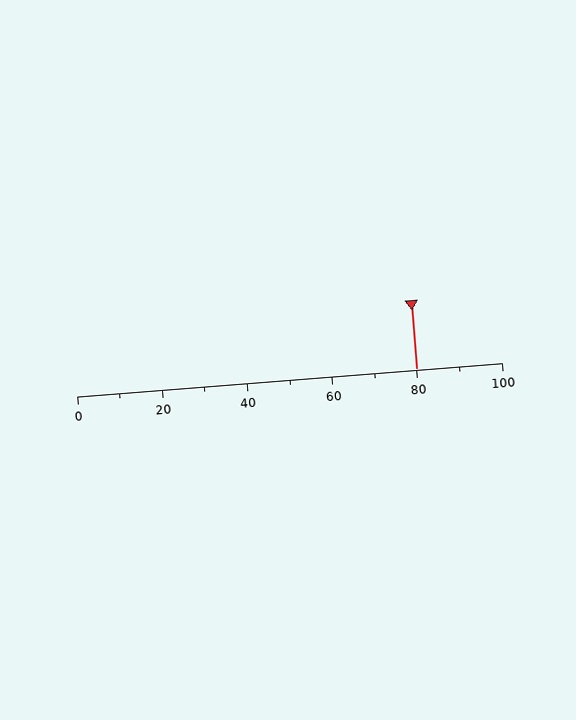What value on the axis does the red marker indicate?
The marker indicates approximately 80.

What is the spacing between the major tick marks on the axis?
The major ticks are spaced 20 apart.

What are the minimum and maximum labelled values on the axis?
The axis runs from 0 to 100.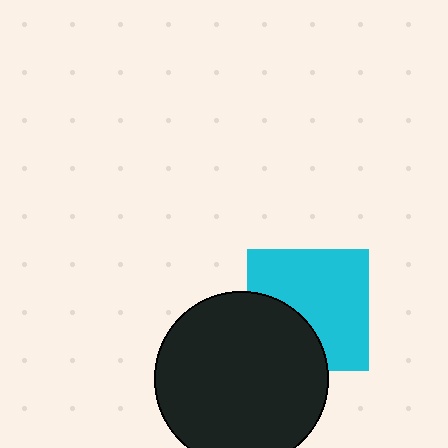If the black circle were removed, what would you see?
You would see the complete cyan square.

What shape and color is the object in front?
The object in front is a black circle.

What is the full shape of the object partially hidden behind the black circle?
The partially hidden object is a cyan square.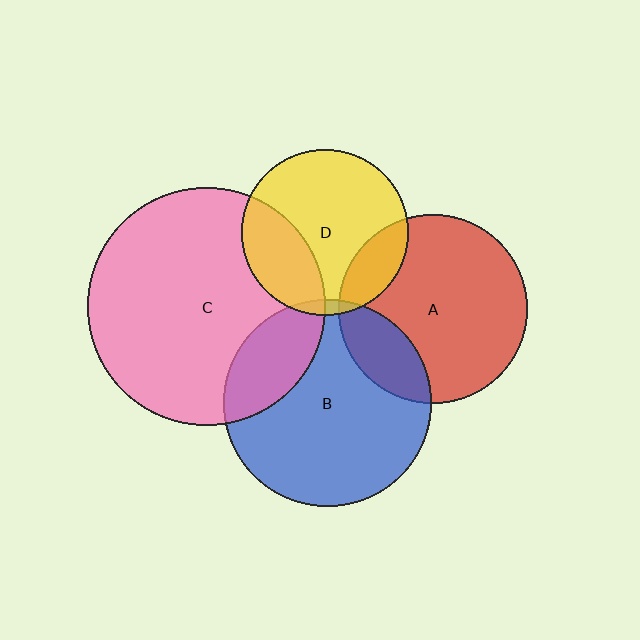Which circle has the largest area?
Circle C (pink).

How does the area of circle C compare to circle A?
Approximately 1.6 times.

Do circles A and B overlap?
Yes.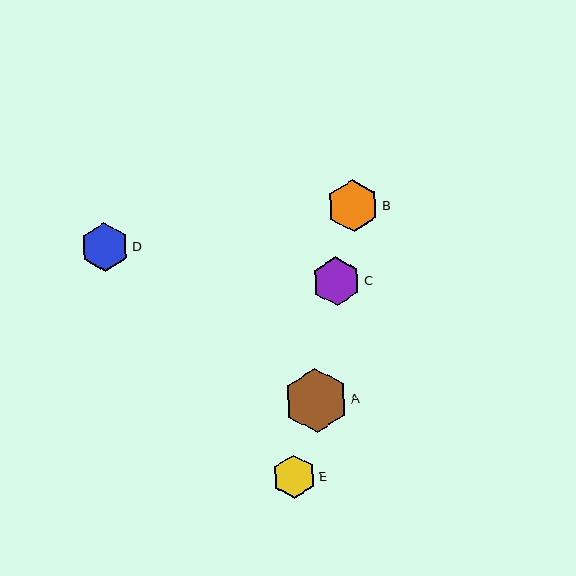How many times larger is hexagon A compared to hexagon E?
Hexagon A is approximately 1.5 times the size of hexagon E.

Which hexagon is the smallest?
Hexagon E is the smallest with a size of approximately 43 pixels.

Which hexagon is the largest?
Hexagon A is the largest with a size of approximately 64 pixels.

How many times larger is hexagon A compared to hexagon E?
Hexagon A is approximately 1.5 times the size of hexagon E.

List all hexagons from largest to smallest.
From largest to smallest: A, B, C, D, E.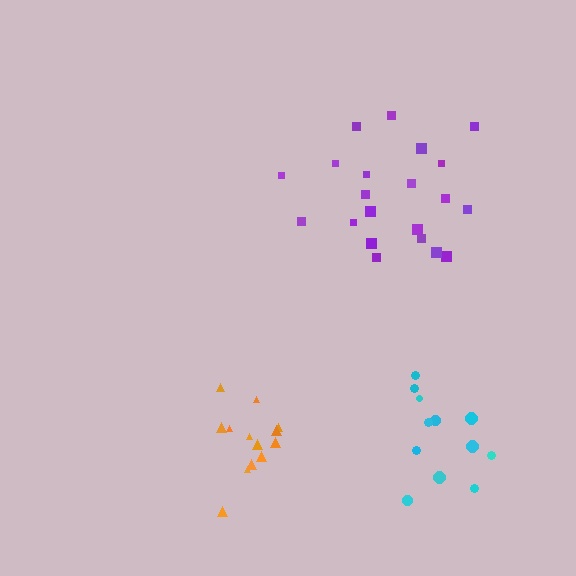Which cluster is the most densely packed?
Cyan.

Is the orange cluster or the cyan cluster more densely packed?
Cyan.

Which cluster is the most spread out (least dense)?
Purple.